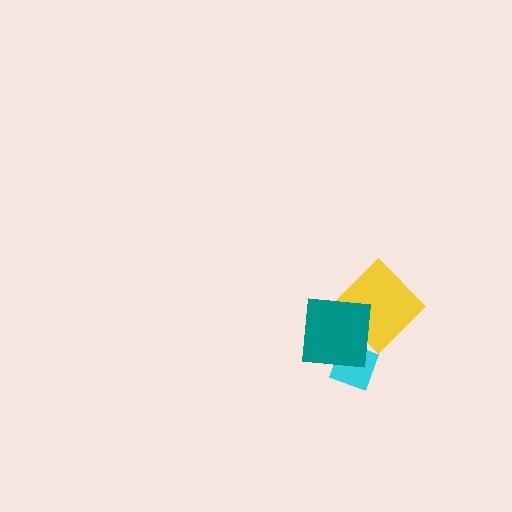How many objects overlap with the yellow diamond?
2 objects overlap with the yellow diamond.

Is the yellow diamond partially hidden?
Yes, it is partially covered by another shape.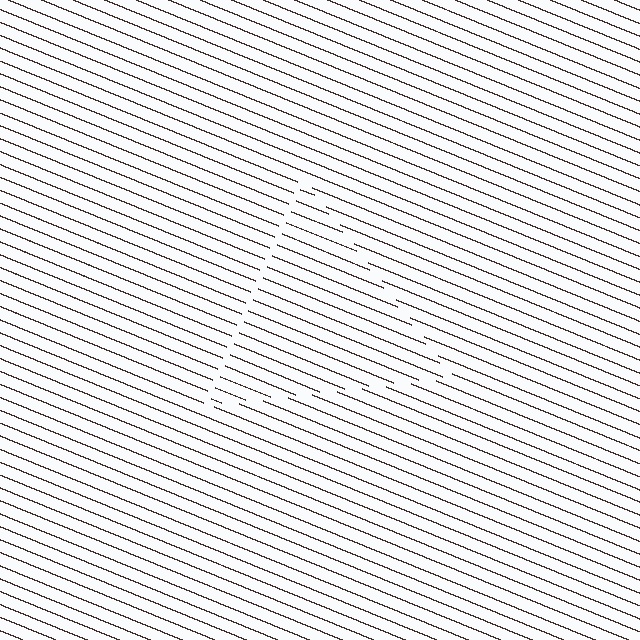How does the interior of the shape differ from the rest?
The interior of the shape contains the same grating, shifted by half a period — the contour is defined by the phase discontinuity where line-ends from the inner and outer gratings abut.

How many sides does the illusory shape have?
3 sides — the line-ends trace a triangle.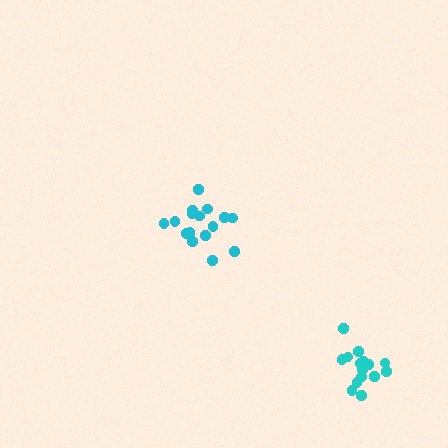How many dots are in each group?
Group 1: 16 dots, Group 2: 15 dots (31 total).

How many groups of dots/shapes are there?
There are 2 groups.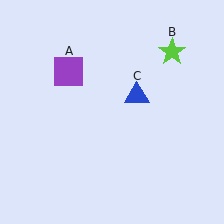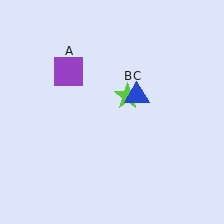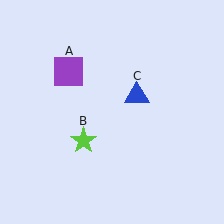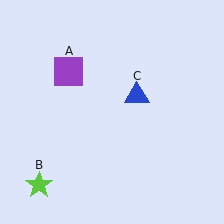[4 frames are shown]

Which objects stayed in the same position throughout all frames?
Purple square (object A) and blue triangle (object C) remained stationary.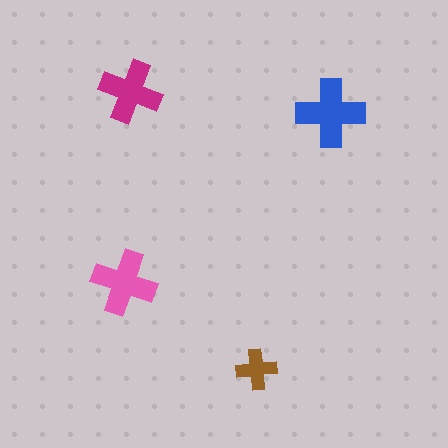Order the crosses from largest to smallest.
the blue one, the pink one, the magenta one, the brown one.